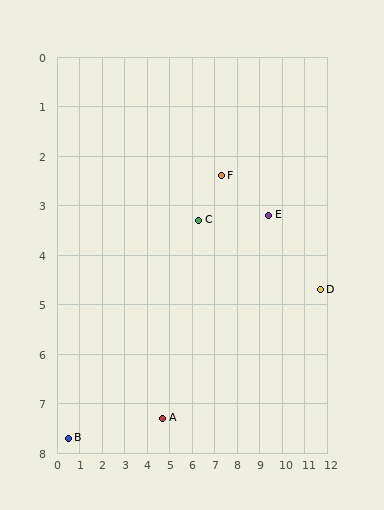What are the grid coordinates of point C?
Point C is at approximately (6.3, 3.3).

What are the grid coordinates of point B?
Point B is at approximately (0.5, 7.7).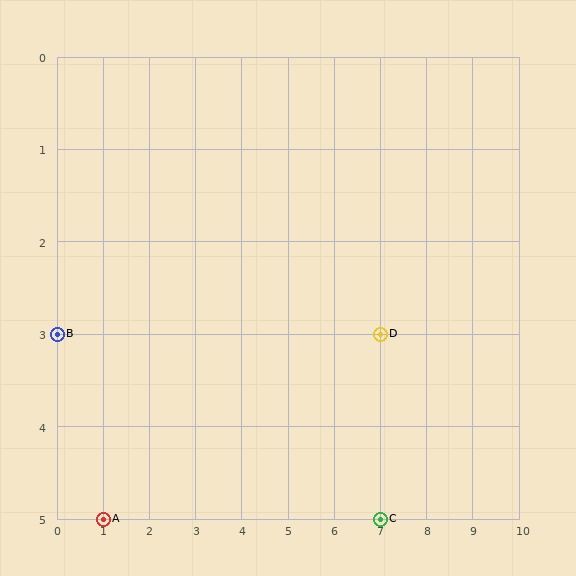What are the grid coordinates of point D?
Point D is at grid coordinates (7, 3).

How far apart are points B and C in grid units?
Points B and C are 7 columns and 2 rows apart (about 7.3 grid units diagonally).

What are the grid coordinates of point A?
Point A is at grid coordinates (1, 5).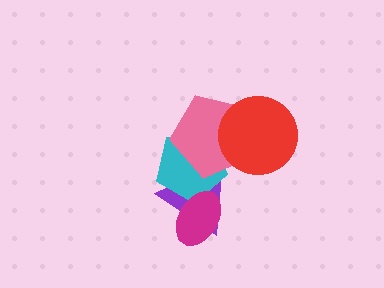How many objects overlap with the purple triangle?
3 objects overlap with the purple triangle.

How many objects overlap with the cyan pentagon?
3 objects overlap with the cyan pentagon.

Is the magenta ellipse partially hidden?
No, no other shape covers it.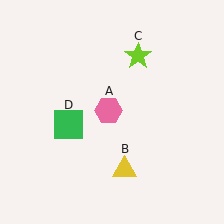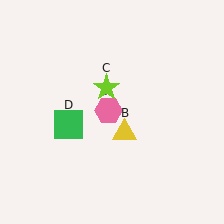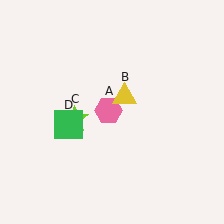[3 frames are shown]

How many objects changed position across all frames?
2 objects changed position: yellow triangle (object B), lime star (object C).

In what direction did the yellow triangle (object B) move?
The yellow triangle (object B) moved up.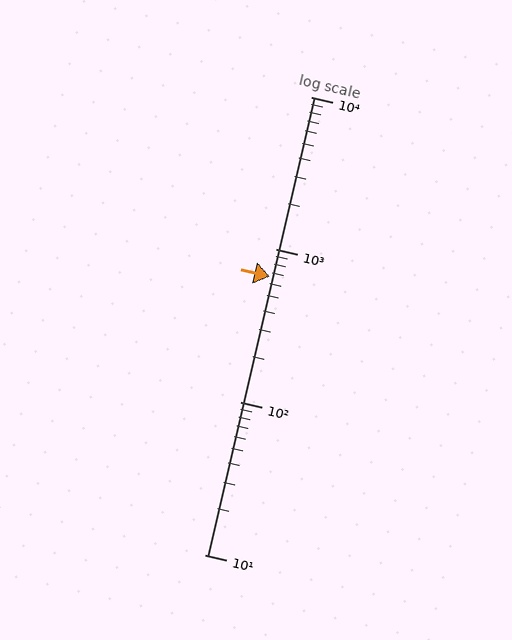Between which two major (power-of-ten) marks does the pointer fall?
The pointer is between 100 and 1000.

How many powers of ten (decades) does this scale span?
The scale spans 3 decades, from 10 to 10000.